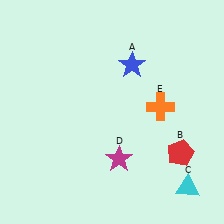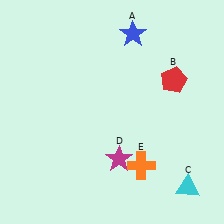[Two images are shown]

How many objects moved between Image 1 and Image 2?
3 objects moved between the two images.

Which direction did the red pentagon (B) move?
The red pentagon (B) moved up.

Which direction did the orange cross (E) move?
The orange cross (E) moved down.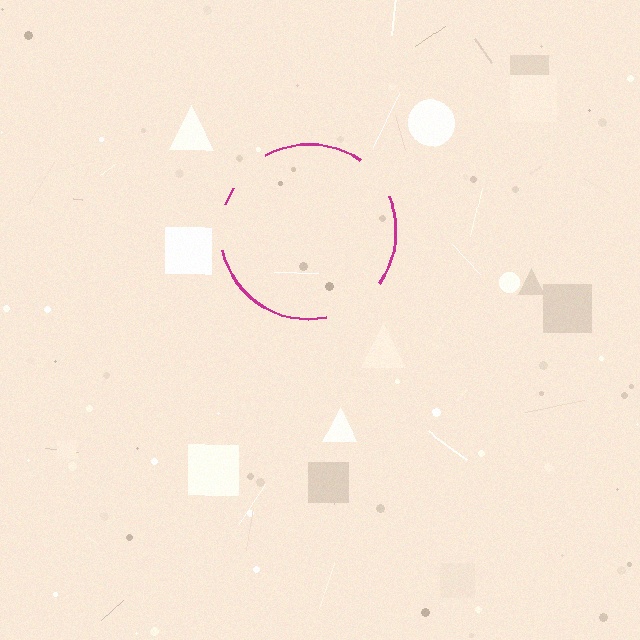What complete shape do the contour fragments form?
The contour fragments form a circle.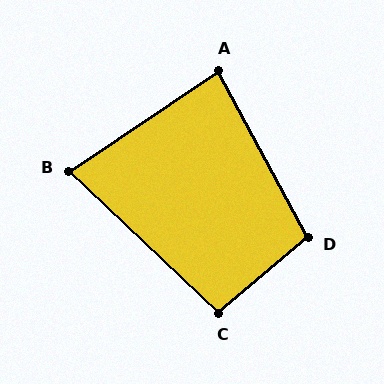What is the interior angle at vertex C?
Approximately 96 degrees (obtuse).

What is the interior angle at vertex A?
Approximately 84 degrees (acute).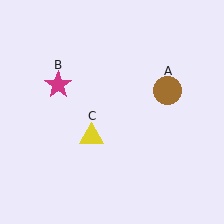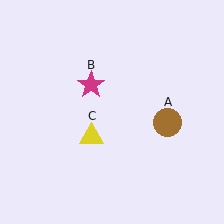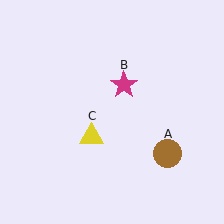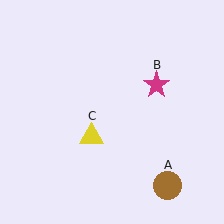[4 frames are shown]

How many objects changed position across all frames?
2 objects changed position: brown circle (object A), magenta star (object B).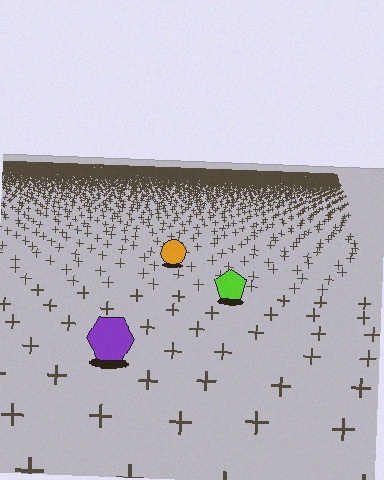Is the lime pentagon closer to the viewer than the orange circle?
Yes. The lime pentagon is closer — you can tell from the texture gradient: the ground texture is coarser near it.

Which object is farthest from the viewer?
The orange circle is farthest from the viewer. It appears smaller and the ground texture around it is denser.